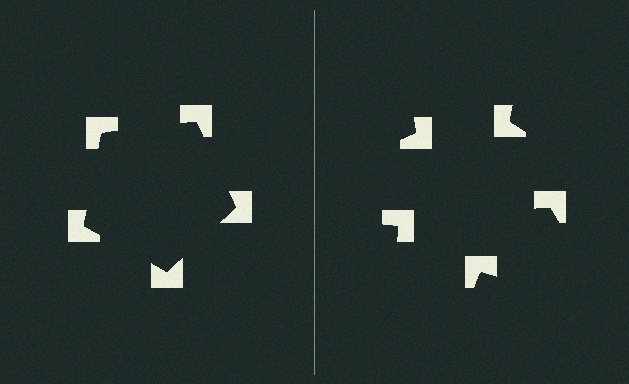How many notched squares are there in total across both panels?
10 — 5 on each side.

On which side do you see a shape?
An illusory pentagon appears on the left side. On the right side the wedge cuts are rotated, so no coherent shape forms.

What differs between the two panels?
The notched squares are positioned identically on both sides; only the wedge orientations differ. On the left they align to a pentagon; on the right they are misaligned.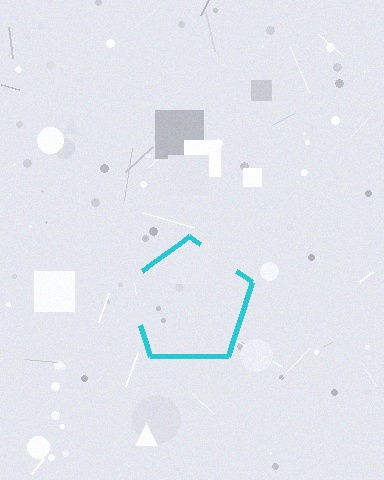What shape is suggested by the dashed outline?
The dashed outline suggests a pentagon.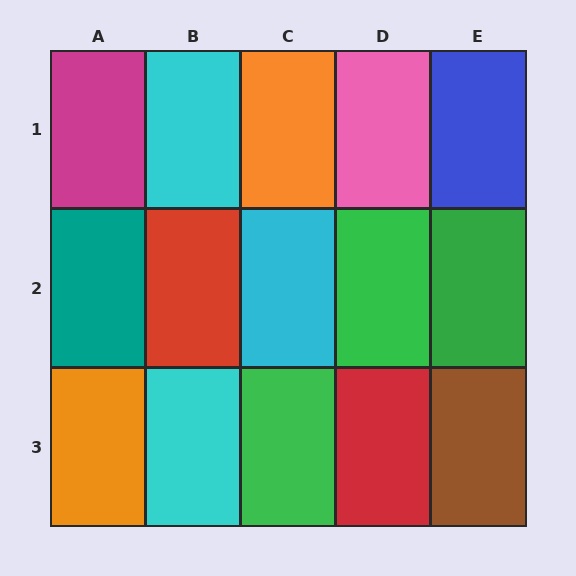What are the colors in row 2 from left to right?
Teal, red, cyan, green, green.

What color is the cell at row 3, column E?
Brown.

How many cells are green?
3 cells are green.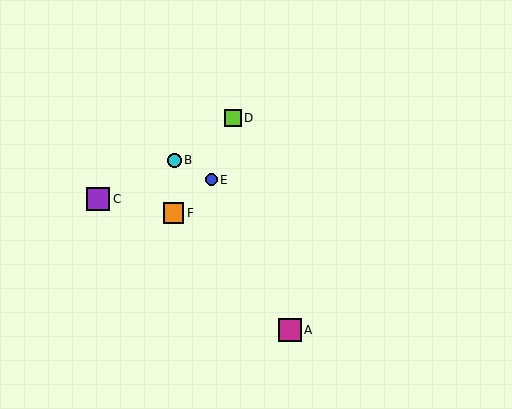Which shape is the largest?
The magenta square (labeled A) is the largest.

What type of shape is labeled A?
Shape A is a magenta square.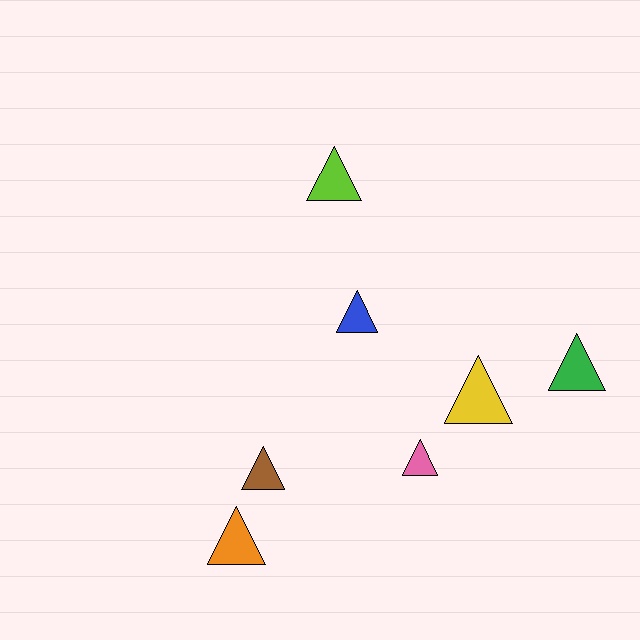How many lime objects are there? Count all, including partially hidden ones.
There is 1 lime object.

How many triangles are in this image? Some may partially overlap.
There are 7 triangles.